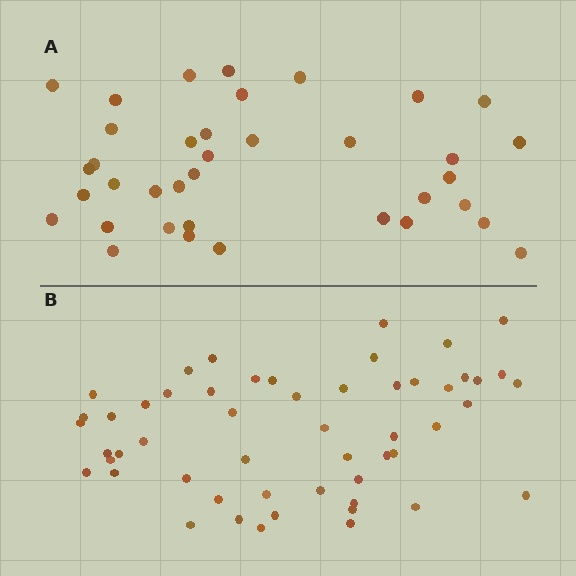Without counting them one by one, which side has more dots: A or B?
Region B (the bottom region) has more dots.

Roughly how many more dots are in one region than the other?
Region B has approximately 15 more dots than region A.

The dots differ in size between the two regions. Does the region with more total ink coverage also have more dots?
No. Region A has more total ink coverage because its dots are larger, but region B actually contains more individual dots. Total area can be misleading — the number of items is what matters here.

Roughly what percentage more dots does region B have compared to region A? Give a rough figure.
About 45% more.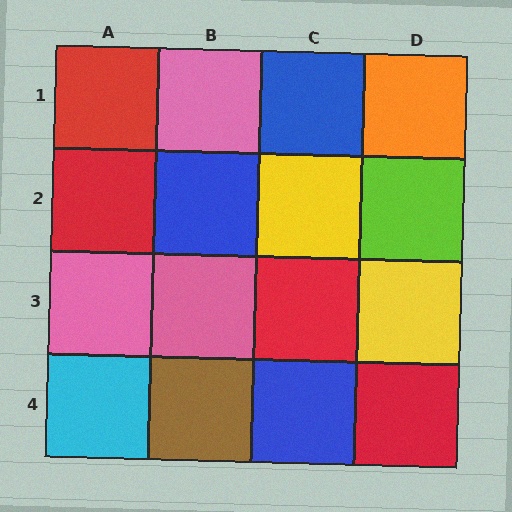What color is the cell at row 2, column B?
Blue.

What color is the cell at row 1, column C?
Blue.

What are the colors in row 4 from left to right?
Cyan, brown, blue, red.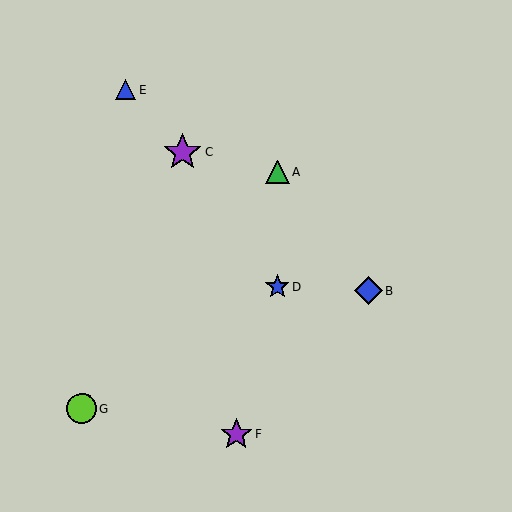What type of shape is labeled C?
Shape C is a purple star.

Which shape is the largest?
The purple star (labeled C) is the largest.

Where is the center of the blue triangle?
The center of the blue triangle is at (125, 89).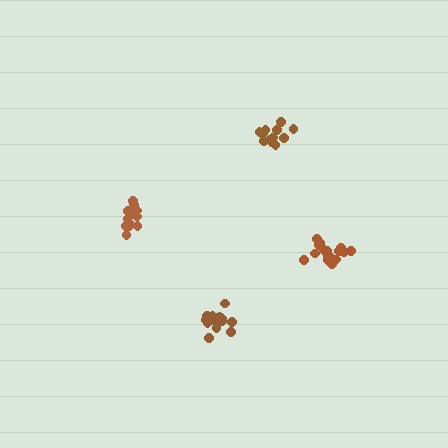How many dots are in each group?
Group 1: 15 dots, Group 2: 13 dots, Group 3: 13 dots, Group 4: 16 dots (57 total).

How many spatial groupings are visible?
There are 4 spatial groupings.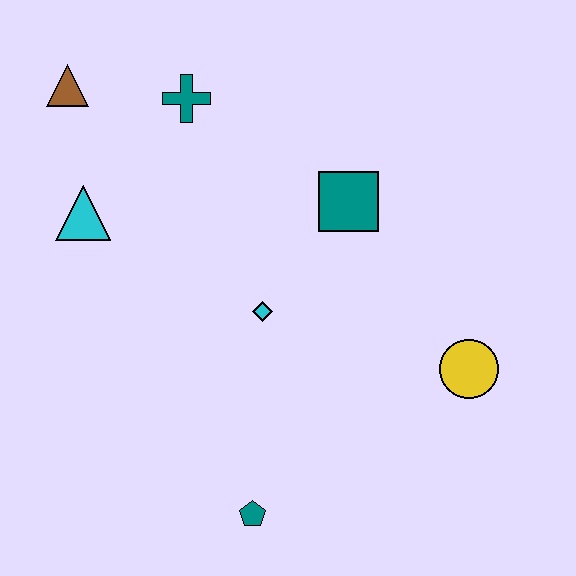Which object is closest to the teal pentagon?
The cyan diamond is closest to the teal pentagon.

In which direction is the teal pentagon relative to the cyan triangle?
The teal pentagon is below the cyan triangle.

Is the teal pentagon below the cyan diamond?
Yes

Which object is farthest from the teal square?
The teal pentagon is farthest from the teal square.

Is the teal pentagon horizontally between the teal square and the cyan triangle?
Yes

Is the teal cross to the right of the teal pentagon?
No